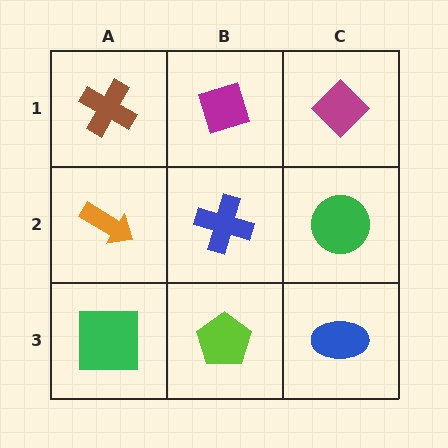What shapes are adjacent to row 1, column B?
A blue cross (row 2, column B), a brown cross (row 1, column A), a magenta diamond (row 1, column C).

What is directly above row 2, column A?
A brown cross.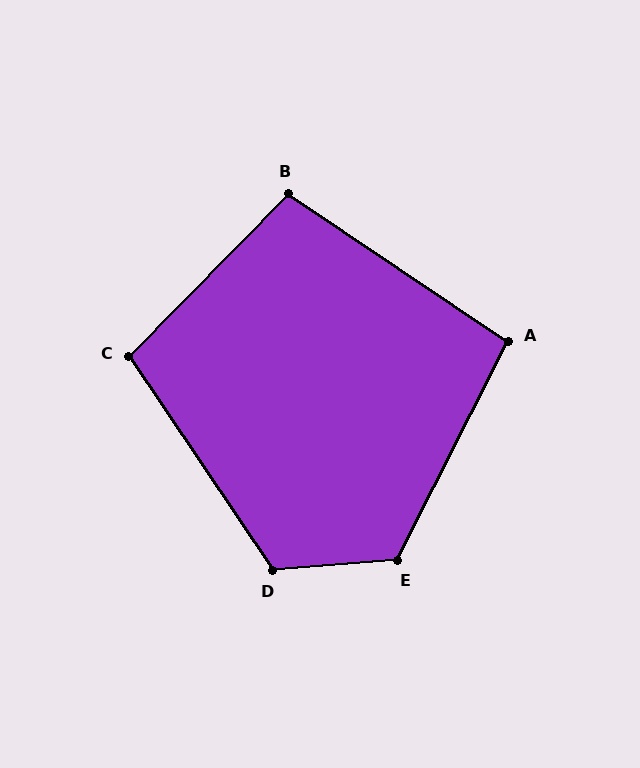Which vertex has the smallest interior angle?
A, at approximately 97 degrees.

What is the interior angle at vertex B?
Approximately 100 degrees (obtuse).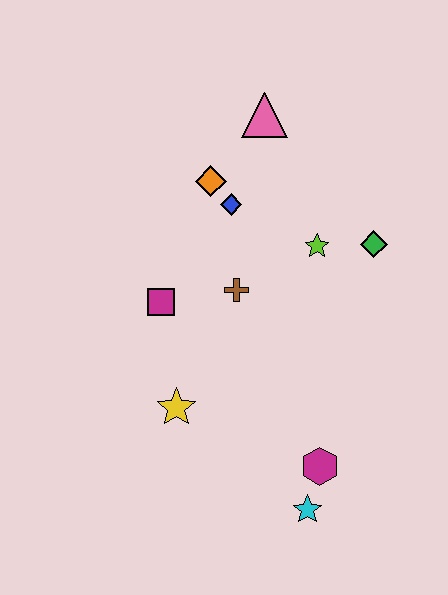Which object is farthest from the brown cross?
The cyan star is farthest from the brown cross.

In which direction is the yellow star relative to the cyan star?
The yellow star is to the left of the cyan star.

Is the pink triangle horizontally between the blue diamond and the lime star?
Yes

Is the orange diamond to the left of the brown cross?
Yes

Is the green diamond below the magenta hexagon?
No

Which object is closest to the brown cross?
The magenta square is closest to the brown cross.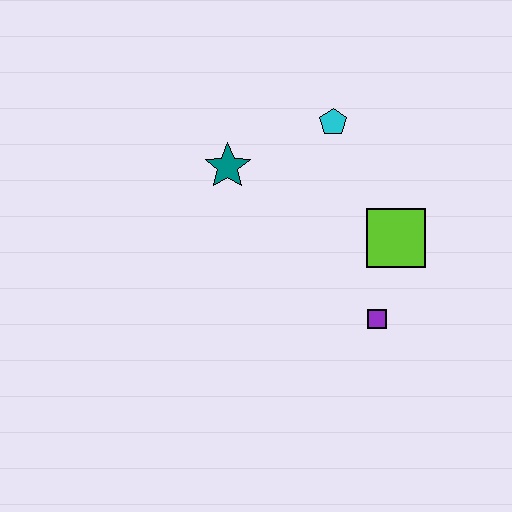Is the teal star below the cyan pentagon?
Yes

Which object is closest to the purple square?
The lime square is closest to the purple square.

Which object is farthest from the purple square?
The teal star is farthest from the purple square.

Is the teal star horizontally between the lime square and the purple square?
No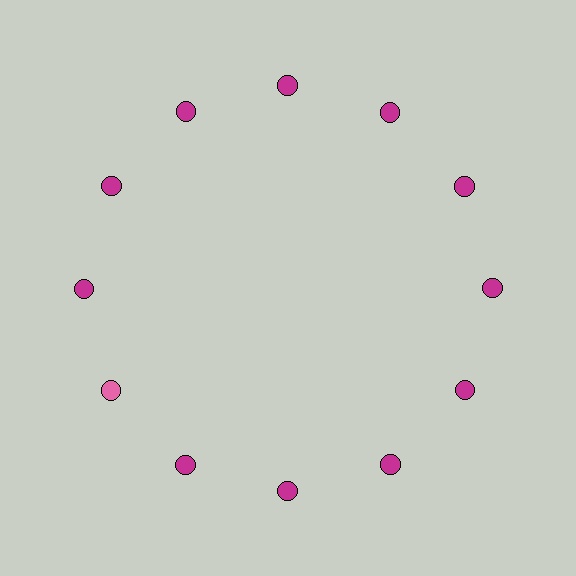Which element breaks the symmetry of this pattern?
The pink circle at roughly the 8 o'clock position breaks the symmetry. All other shapes are magenta circles.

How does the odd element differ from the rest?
It has a different color: pink instead of magenta.